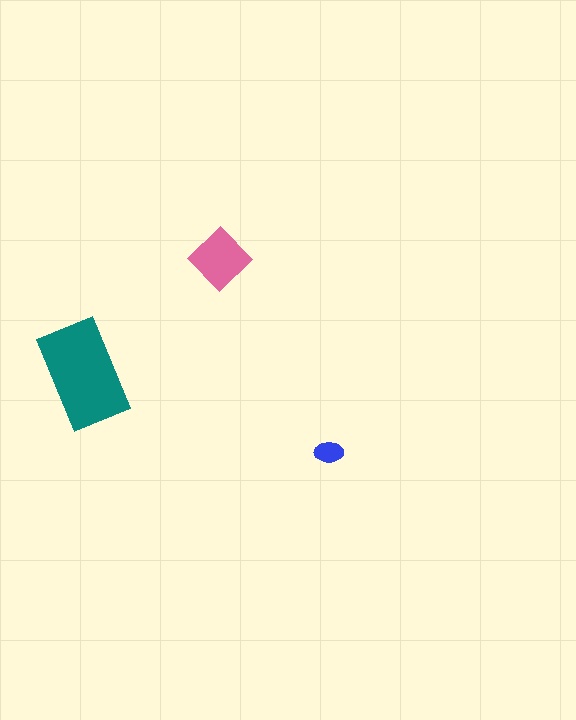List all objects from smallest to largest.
The blue ellipse, the pink diamond, the teal rectangle.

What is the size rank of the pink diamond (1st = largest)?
2nd.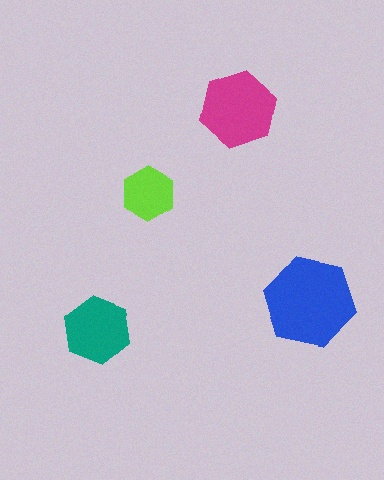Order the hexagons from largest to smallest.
the blue one, the magenta one, the teal one, the lime one.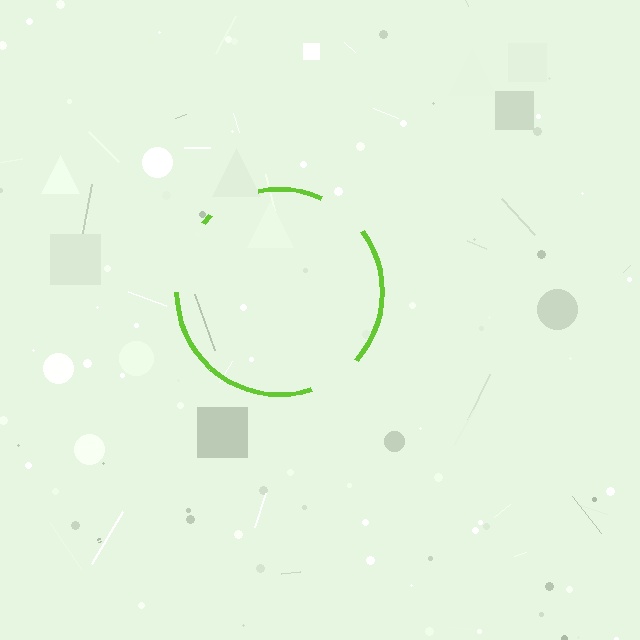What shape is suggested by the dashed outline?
The dashed outline suggests a circle.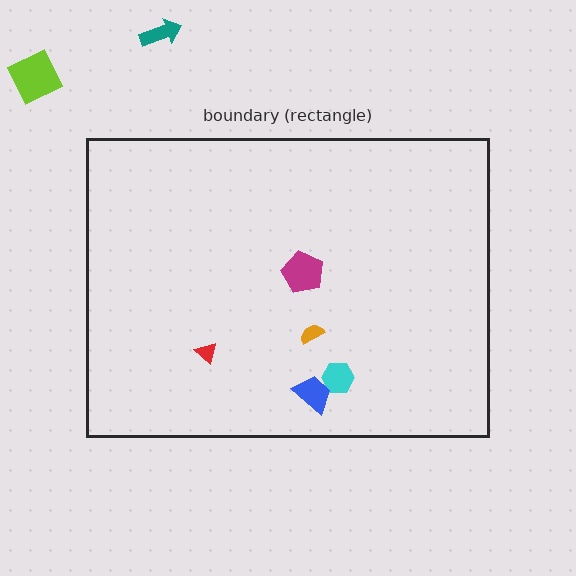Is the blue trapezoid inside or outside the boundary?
Inside.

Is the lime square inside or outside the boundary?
Outside.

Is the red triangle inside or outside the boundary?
Inside.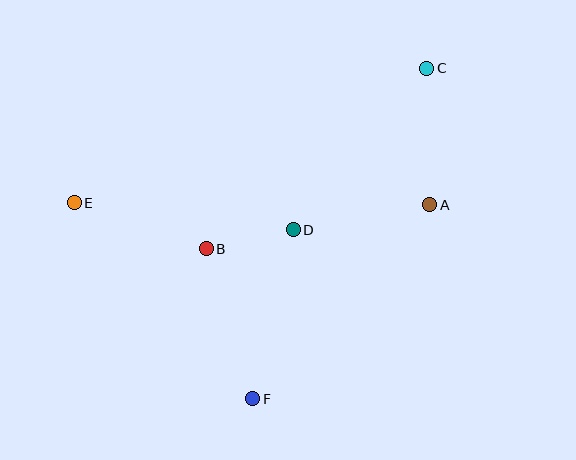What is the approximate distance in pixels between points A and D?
The distance between A and D is approximately 139 pixels.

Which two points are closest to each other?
Points B and D are closest to each other.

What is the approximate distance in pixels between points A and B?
The distance between A and B is approximately 227 pixels.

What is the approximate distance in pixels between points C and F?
The distance between C and F is approximately 373 pixels.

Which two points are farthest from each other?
Points C and E are farthest from each other.